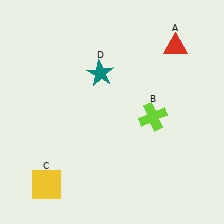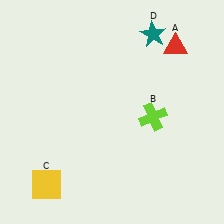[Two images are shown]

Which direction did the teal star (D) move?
The teal star (D) moved right.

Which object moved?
The teal star (D) moved right.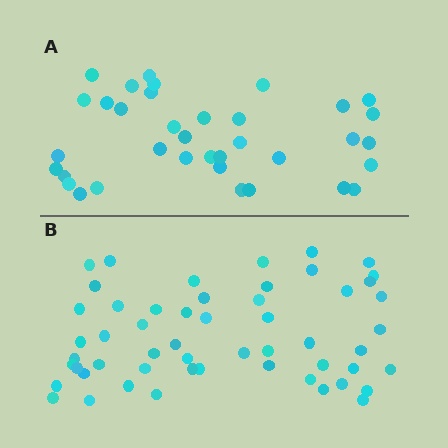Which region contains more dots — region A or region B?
Region B (the bottom region) has more dots.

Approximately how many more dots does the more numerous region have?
Region B has approximately 20 more dots than region A.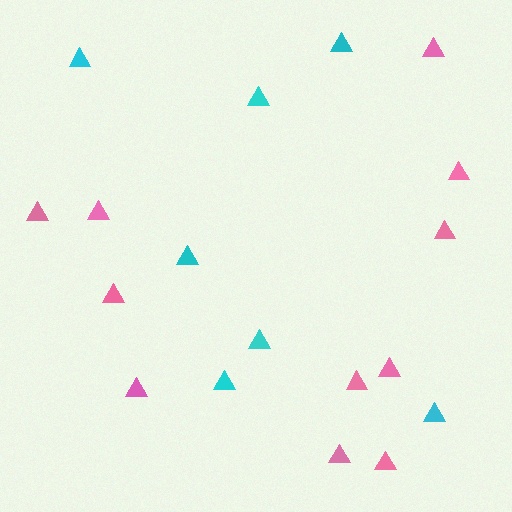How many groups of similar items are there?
There are 2 groups: one group of cyan triangles (7) and one group of pink triangles (11).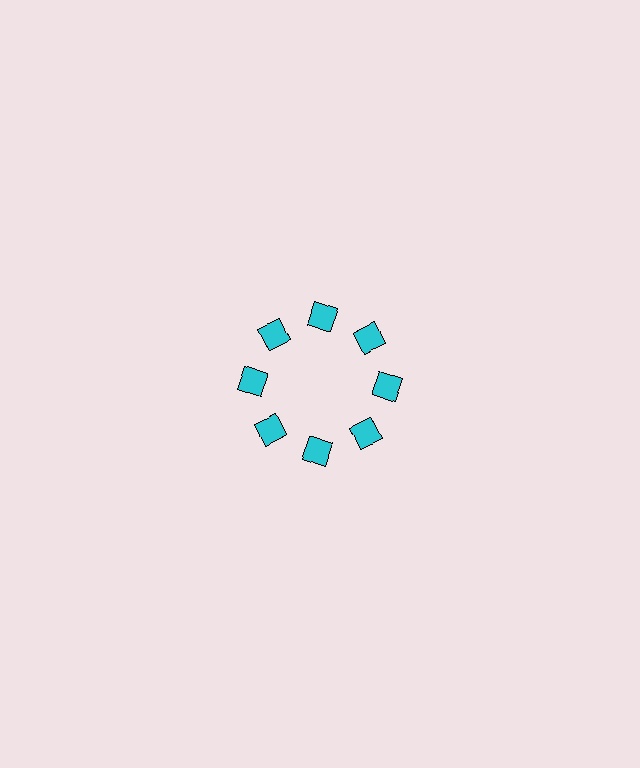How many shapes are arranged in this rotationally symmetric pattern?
There are 8 shapes, arranged in 8 groups of 1.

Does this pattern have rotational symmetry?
Yes, this pattern has 8-fold rotational symmetry. It looks the same after rotating 45 degrees around the center.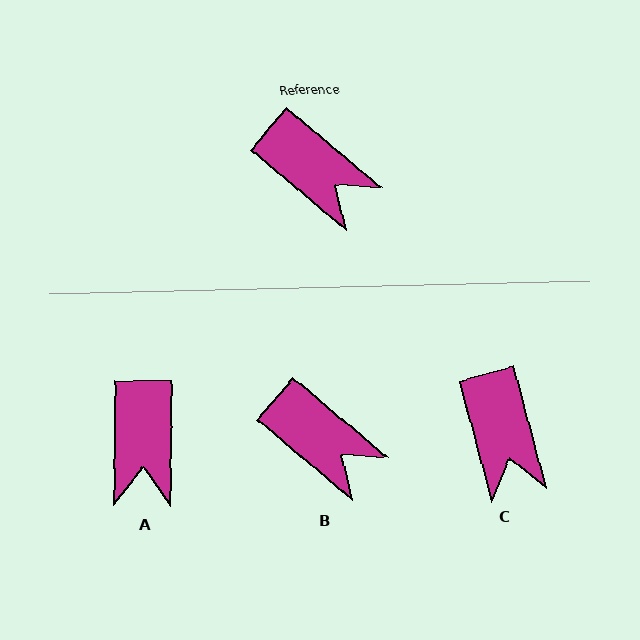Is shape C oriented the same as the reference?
No, it is off by about 35 degrees.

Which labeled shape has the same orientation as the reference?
B.